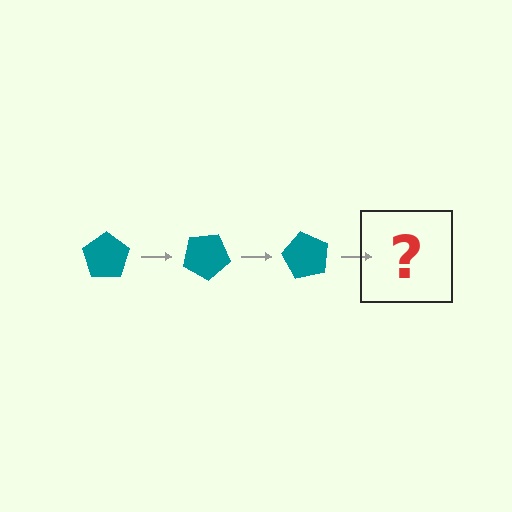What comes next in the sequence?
The next element should be a teal pentagon rotated 90 degrees.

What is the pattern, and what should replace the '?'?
The pattern is that the pentagon rotates 30 degrees each step. The '?' should be a teal pentagon rotated 90 degrees.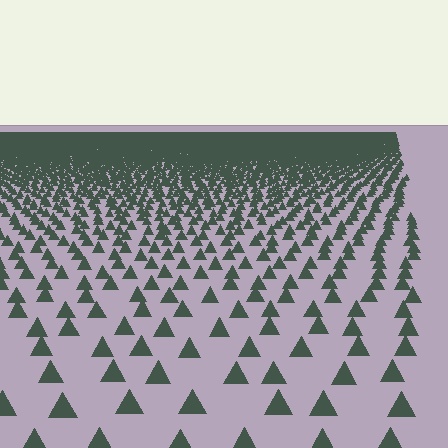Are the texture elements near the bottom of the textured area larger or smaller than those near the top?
Larger. Near the bottom, elements are closer to the viewer and appear at a bigger on-screen size.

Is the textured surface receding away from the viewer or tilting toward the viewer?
The surface is receding away from the viewer. Texture elements get smaller and denser toward the top.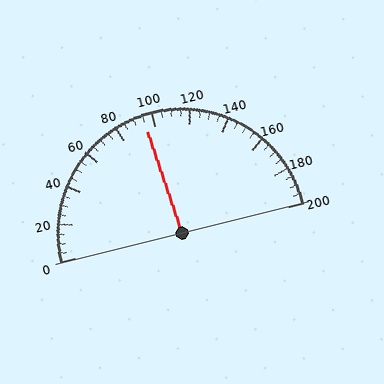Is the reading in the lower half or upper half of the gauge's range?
The reading is in the lower half of the range (0 to 200).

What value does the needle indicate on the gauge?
The needle indicates approximately 95.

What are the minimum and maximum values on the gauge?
The gauge ranges from 0 to 200.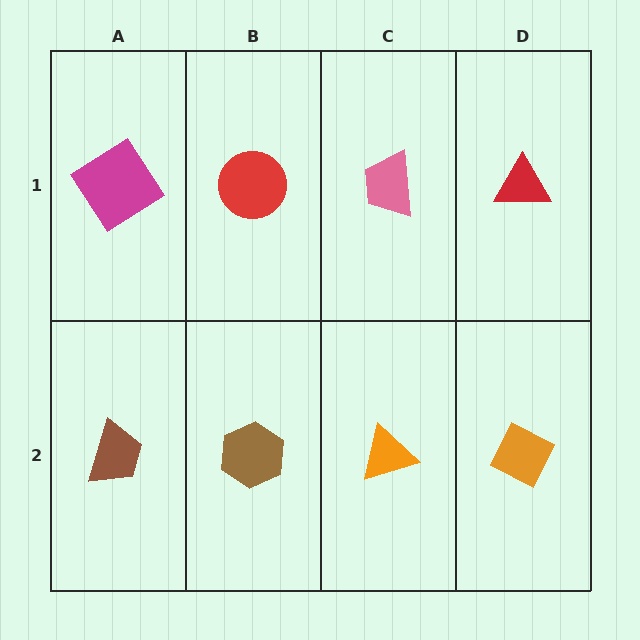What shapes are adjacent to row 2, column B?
A red circle (row 1, column B), a brown trapezoid (row 2, column A), an orange triangle (row 2, column C).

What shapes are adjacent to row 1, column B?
A brown hexagon (row 2, column B), a magenta diamond (row 1, column A), a pink trapezoid (row 1, column C).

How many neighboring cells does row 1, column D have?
2.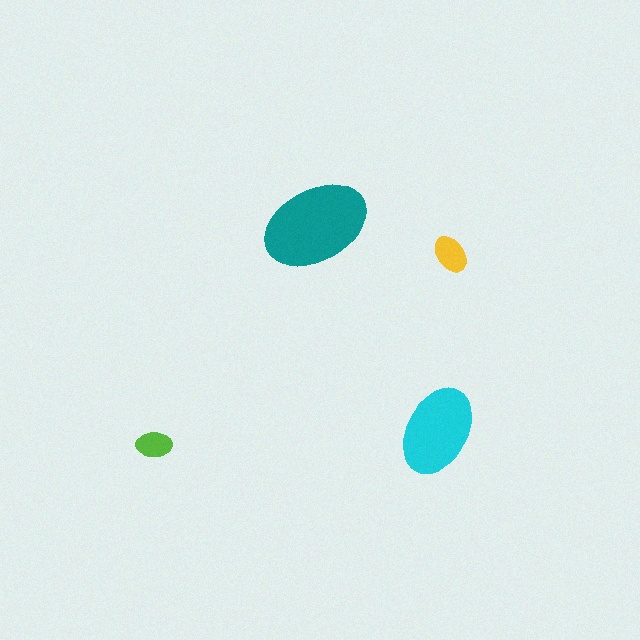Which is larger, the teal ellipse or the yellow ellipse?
The teal one.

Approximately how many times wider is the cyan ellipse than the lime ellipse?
About 2.5 times wider.